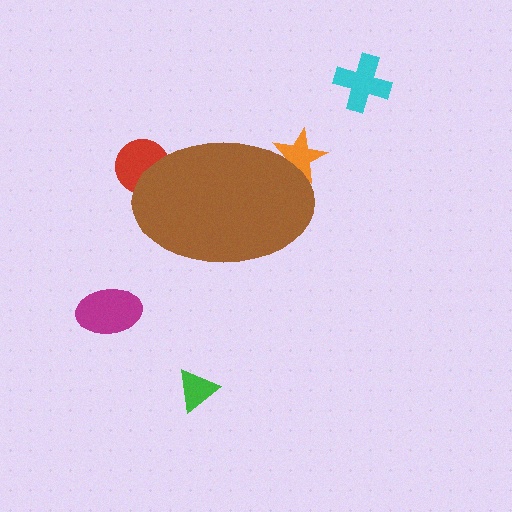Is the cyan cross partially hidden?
No, the cyan cross is fully visible.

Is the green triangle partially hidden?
No, the green triangle is fully visible.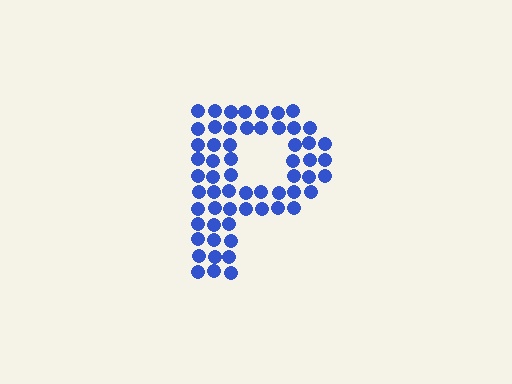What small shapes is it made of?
It is made of small circles.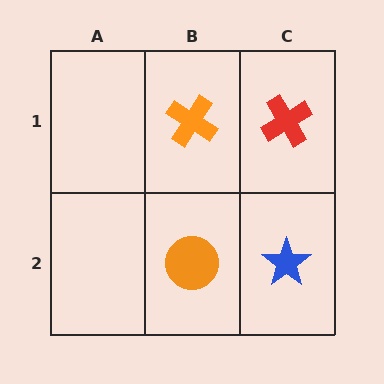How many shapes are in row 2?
2 shapes.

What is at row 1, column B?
An orange cross.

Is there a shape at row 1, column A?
No, that cell is empty.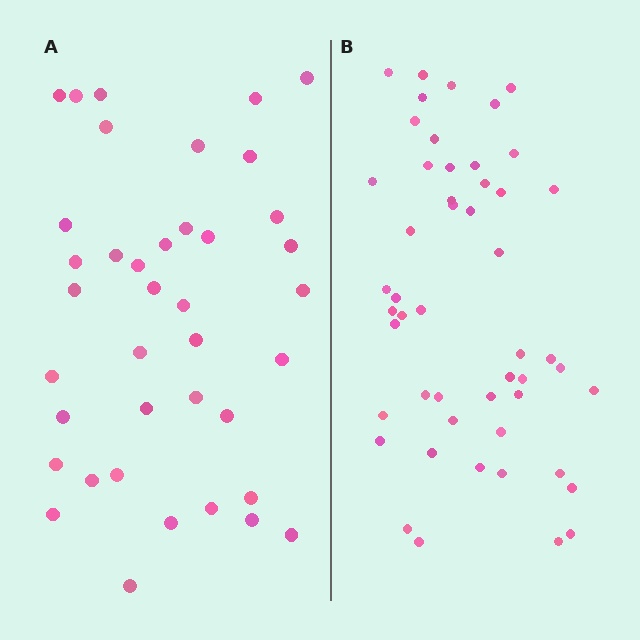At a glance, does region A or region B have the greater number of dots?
Region B (the right region) has more dots.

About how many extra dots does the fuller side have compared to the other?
Region B has roughly 12 or so more dots than region A.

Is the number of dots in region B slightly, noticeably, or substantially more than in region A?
Region B has noticeably more, but not dramatically so. The ratio is roughly 1.3 to 1.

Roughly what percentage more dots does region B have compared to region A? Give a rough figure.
About 30% more.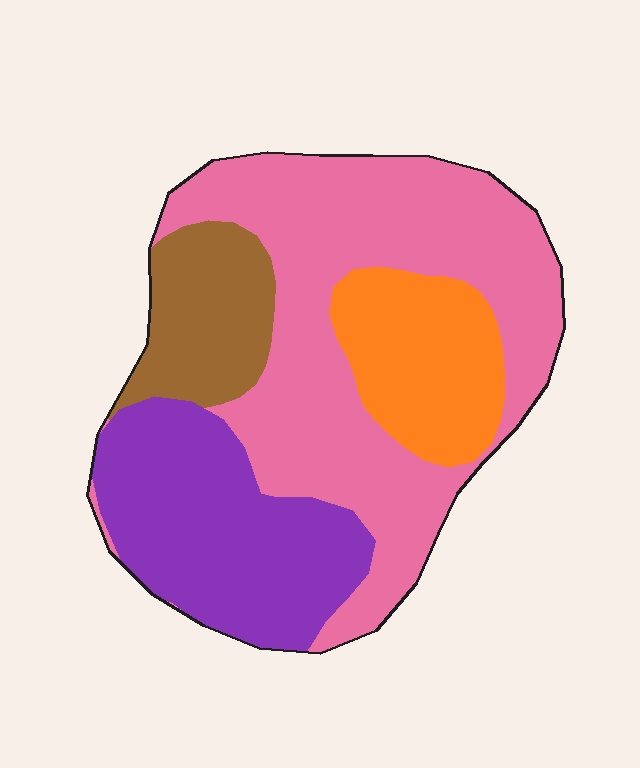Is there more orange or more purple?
Purple.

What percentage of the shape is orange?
Orange takes up about one sixth (1/6) of the shape.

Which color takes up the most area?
Pink, at roughly 45%.